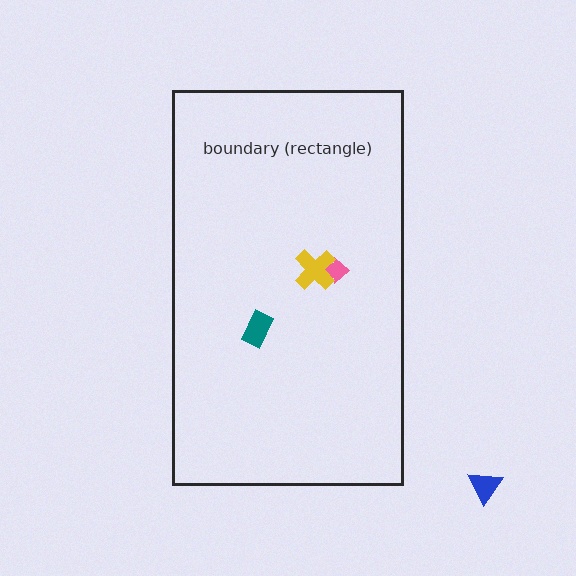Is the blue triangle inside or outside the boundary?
Outside.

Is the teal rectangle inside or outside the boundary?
Inside.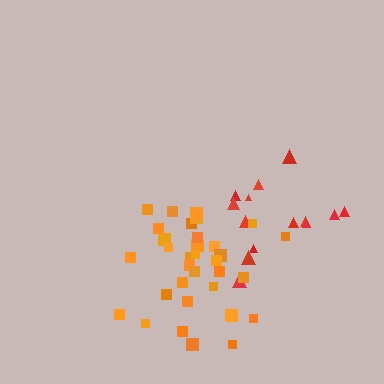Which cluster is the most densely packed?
Orange.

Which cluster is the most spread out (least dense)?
Red.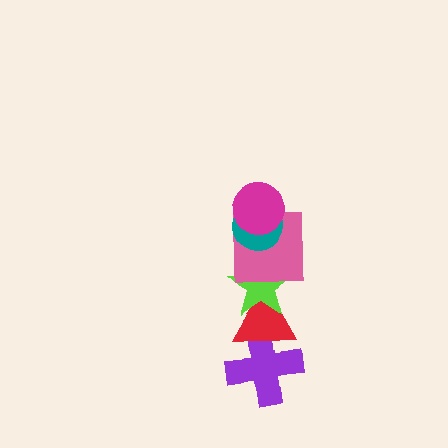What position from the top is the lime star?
The lime star is 4th from the top.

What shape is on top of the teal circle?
The magenta circle is on top of the teal circle.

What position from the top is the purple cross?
The purple cross is 6th from the top.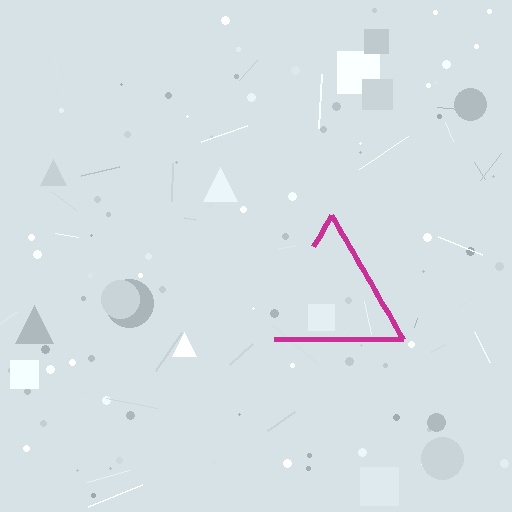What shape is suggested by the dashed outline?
The dashed outline suggests a triangle.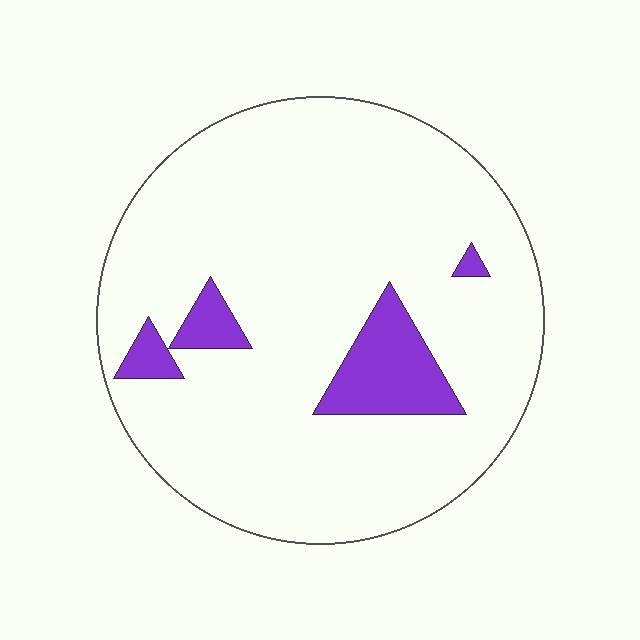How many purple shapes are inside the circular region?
4.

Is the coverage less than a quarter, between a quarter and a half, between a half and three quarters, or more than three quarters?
Less than a quarter.